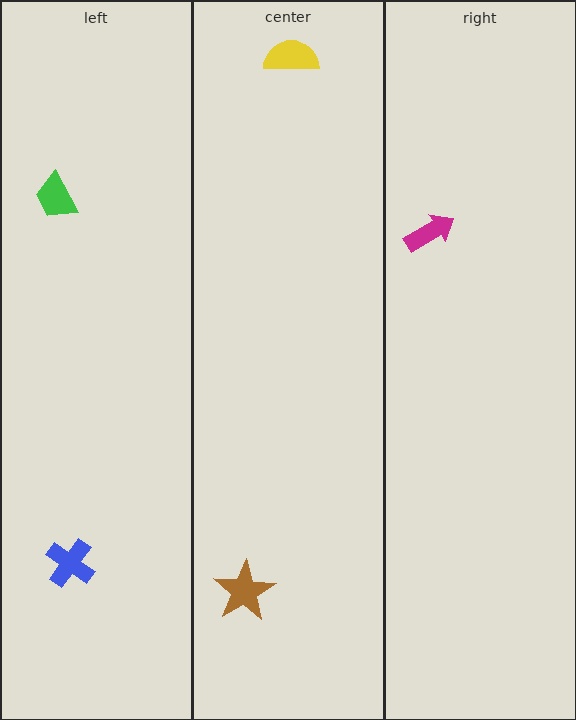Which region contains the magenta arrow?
The right region.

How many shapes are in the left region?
2.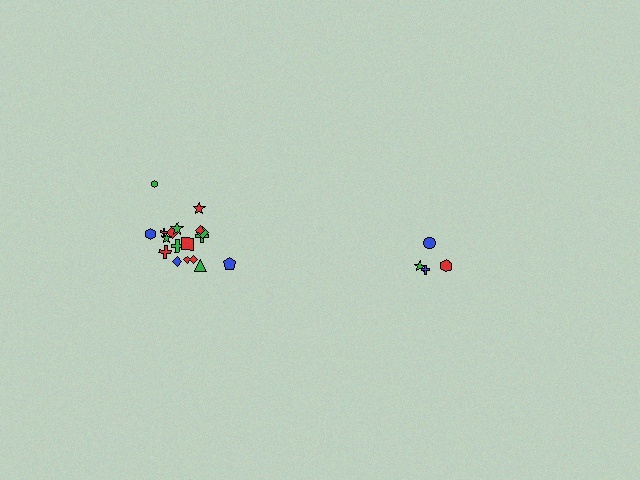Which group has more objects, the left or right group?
The left group.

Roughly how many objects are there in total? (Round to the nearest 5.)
Roughly 20 objects in total.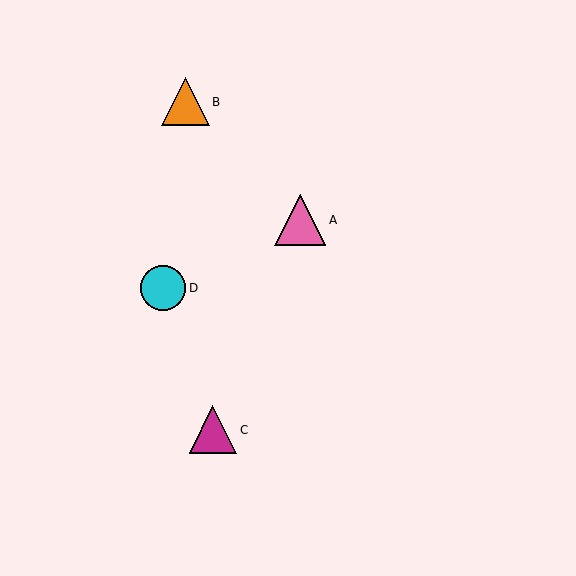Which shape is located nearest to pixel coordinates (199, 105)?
The orange triangle (labeled B) at (185, 102) is nearest to that location.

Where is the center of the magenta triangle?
The center of the magenta triangle is at (213, 430).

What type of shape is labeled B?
Shape B is an orange triangle.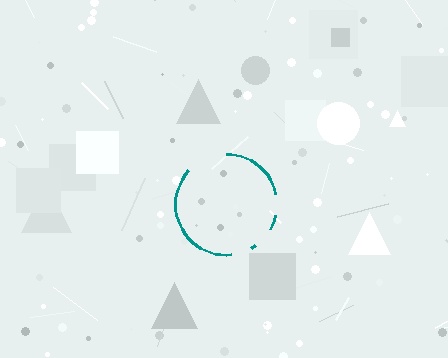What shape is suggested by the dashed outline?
The dashed outline suggests a circle.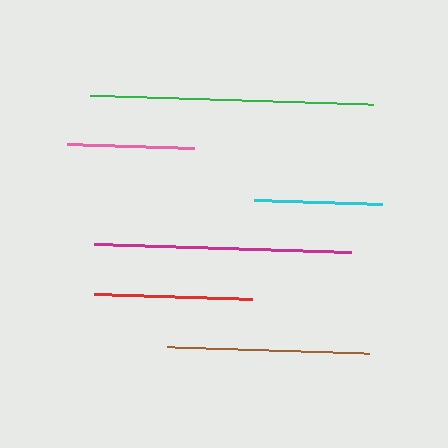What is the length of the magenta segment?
The magenta segment is approximately 257 pixels long.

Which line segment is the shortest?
The pink line is the shortest at approximately 128 pixels.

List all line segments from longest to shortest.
From longest to shortest: green, magenta, brown, red, cyan, pink.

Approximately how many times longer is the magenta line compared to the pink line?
The magenta line is approximately 2.0 times the length of the pink line.